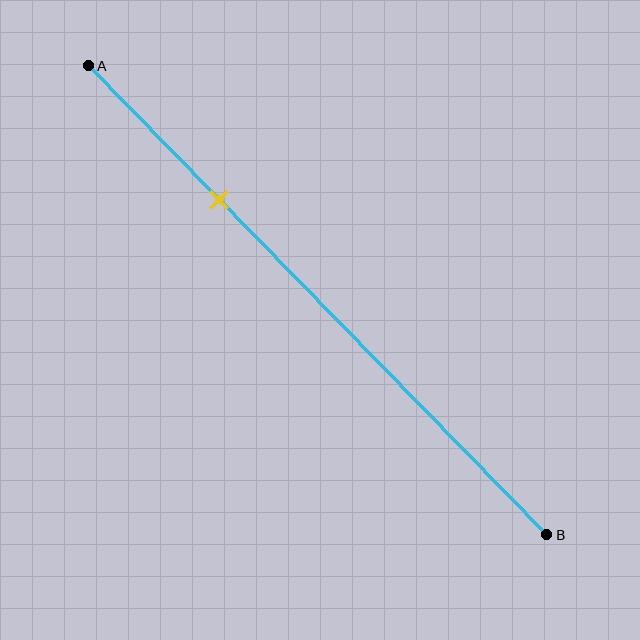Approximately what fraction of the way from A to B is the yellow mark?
The yellow mark is approximately 30% of the way from A to B.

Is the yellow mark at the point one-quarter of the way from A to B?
No, the mark is at about 30% from A, not at the 25% one-quarter point.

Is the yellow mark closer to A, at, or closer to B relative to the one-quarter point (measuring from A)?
The yellow mark is closer to point B than the one-quarter point of segment AB.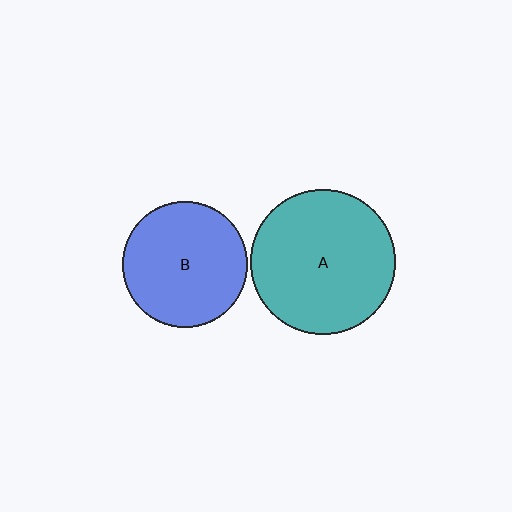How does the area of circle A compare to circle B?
Approximately 1.3 times.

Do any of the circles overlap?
No, none of the circles overlap.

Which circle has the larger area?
Circle A (teal).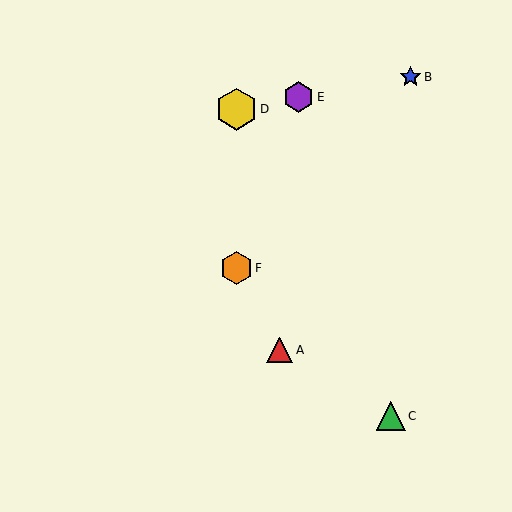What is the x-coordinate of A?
Object A is at x≈280.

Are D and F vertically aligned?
Yes, both are at x≈236.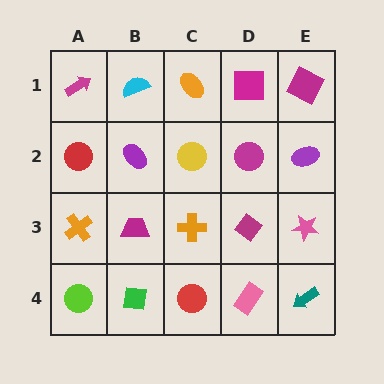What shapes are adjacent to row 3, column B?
A purple ellipse (row 2, column B), a green square (row 4, column B), an orange cross (row 3, column A), an orange cross (row 3, column C).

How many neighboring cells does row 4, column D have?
3.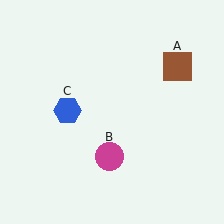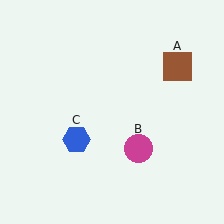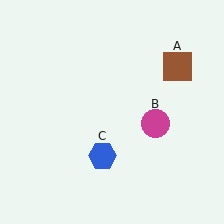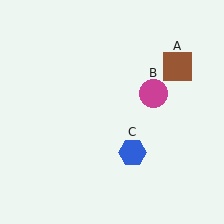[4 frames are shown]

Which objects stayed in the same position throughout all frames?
Brown square (object A) remained stationary.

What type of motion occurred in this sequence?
The magenta circle (object B), blue hexagon (object C) rotated counterclockwise around the center of the scene.